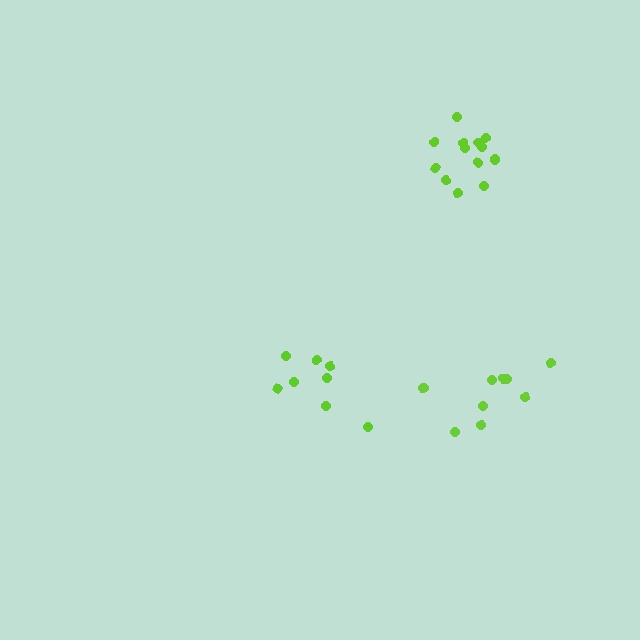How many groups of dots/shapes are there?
There are 3 groups.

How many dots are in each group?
Group 1: 8 dots, Group 2: 13 dots, Group 3: 9 dots (30 total).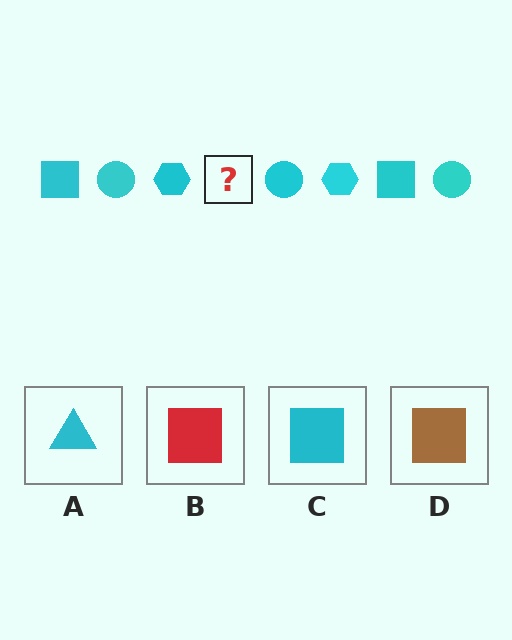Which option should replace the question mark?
Option C.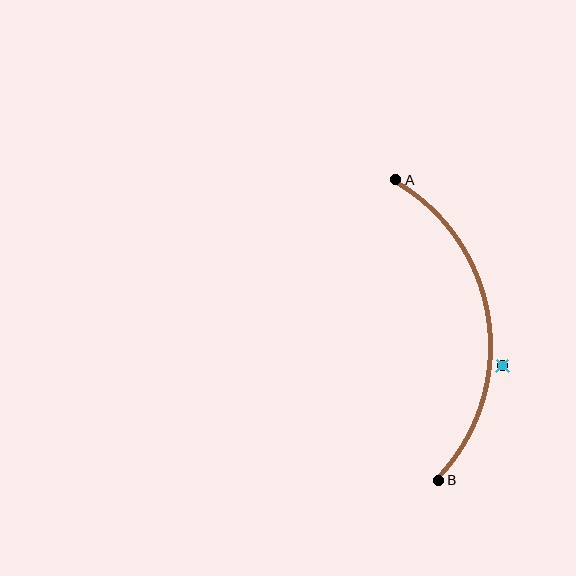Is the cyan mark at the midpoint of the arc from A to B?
No — the cyan mark does not lie on the arc at all. It sits slightly outside the curve.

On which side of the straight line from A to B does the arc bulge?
The arc bulges to the right of the straight line connecting A and B.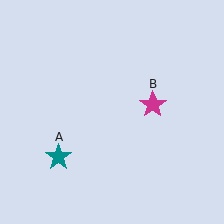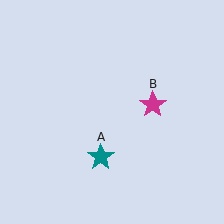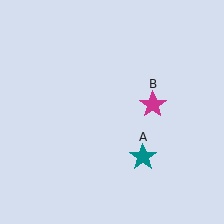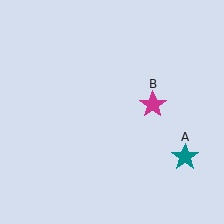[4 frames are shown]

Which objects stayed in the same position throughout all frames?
Magenta star (object B) remained stationary.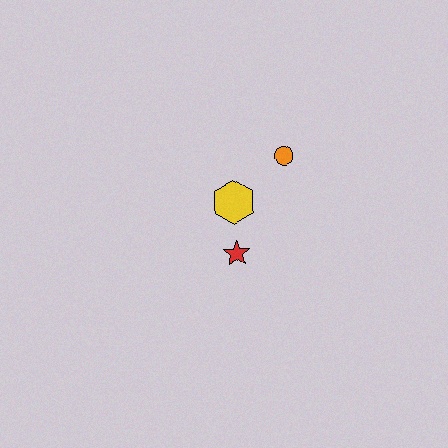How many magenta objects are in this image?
There are no magenta objects.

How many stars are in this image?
There is 1 star.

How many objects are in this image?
There are 3 objects.